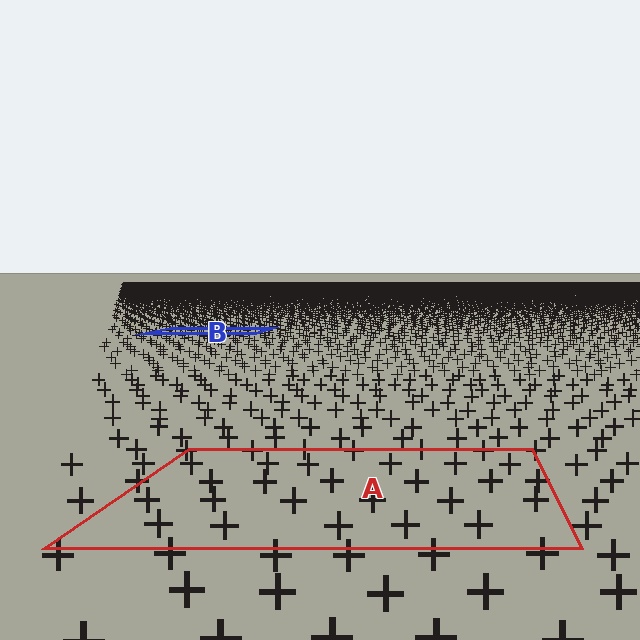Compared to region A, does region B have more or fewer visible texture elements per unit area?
Region B has more texture elements per unit area — they are packed more densely because it is farther away.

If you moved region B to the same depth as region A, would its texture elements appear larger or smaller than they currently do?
They would appear larger. At a closer depth, the same texture elements are projected at a bigger on-screen size.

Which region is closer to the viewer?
Region A is closer. The texture elements there are larger and more spread out.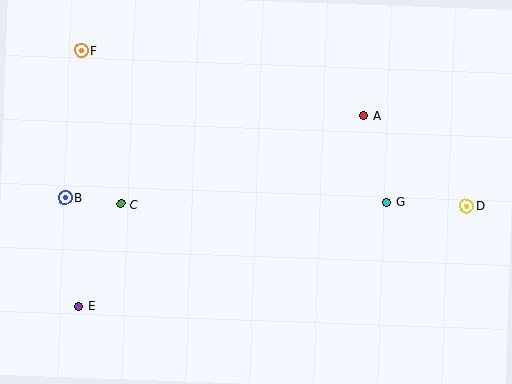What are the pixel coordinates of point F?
Point F is at (81, 51).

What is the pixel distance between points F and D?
The distance between F and D is 415 pixels.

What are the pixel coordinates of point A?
Point A is at (363, 115).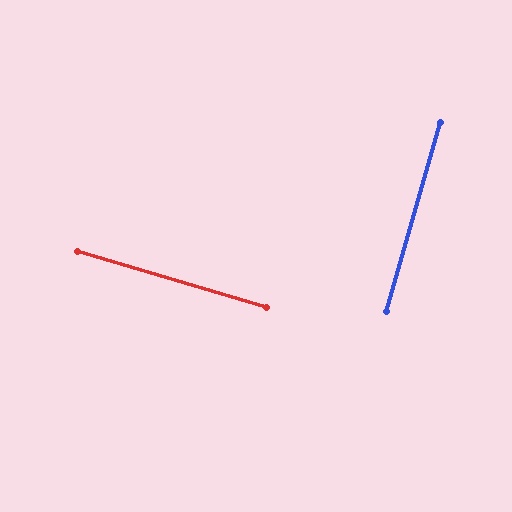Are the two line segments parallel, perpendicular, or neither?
Perpendicular — they meet at approximately 89°.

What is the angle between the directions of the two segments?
Approximately 89 degrees.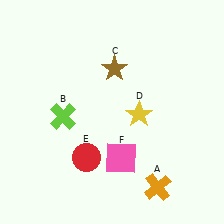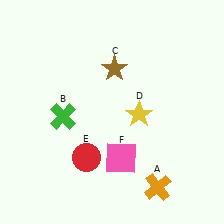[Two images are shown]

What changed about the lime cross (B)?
In Image 1, B is lime. In Image 2, it changed to green.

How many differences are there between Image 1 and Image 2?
There is 1 difference between the two images.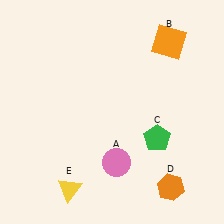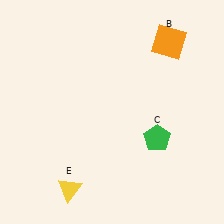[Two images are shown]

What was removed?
The pink circle (A), the orange hexagon (D) were removed in Image 2.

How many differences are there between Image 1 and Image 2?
There are 2 differences between the two images.